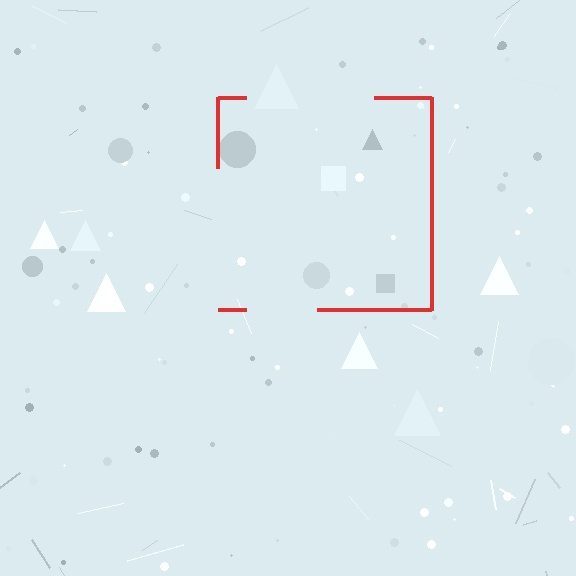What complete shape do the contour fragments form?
The contour fragments form a square.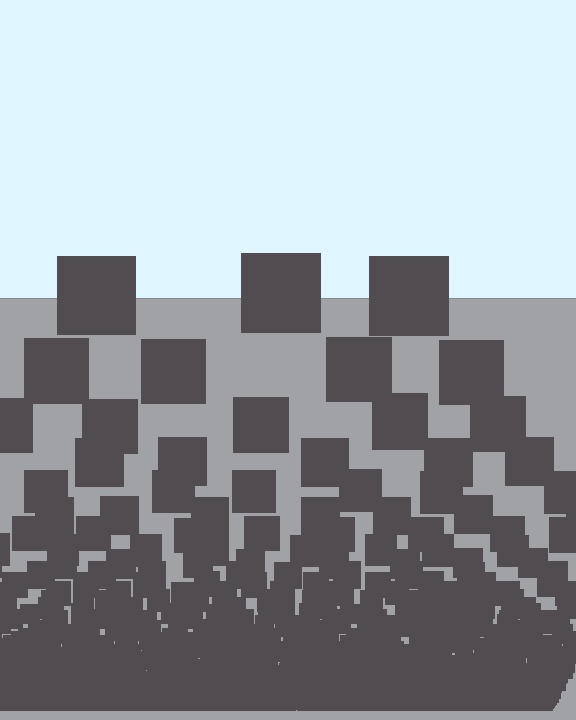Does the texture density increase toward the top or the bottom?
Density increases toward the bottom.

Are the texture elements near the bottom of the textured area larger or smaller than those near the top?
Smaller. The gradient is inverted — elements near the bottom are smaller and denser.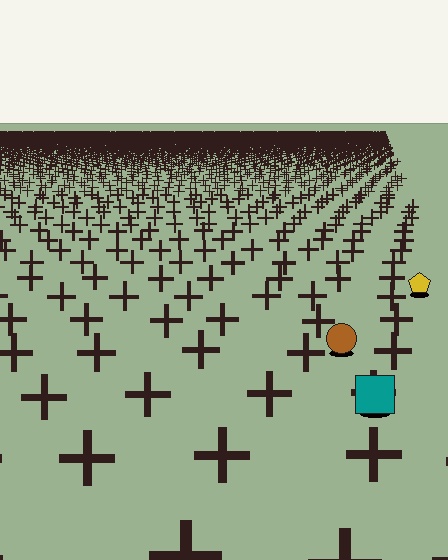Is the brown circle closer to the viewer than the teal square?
No. The teal square is closer — you can tell from the texture gradient: the ground texture is coarser near it.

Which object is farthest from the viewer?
The yellow pentagon is farthest from the viewer. It appears smaller and the ground texture around it is denser.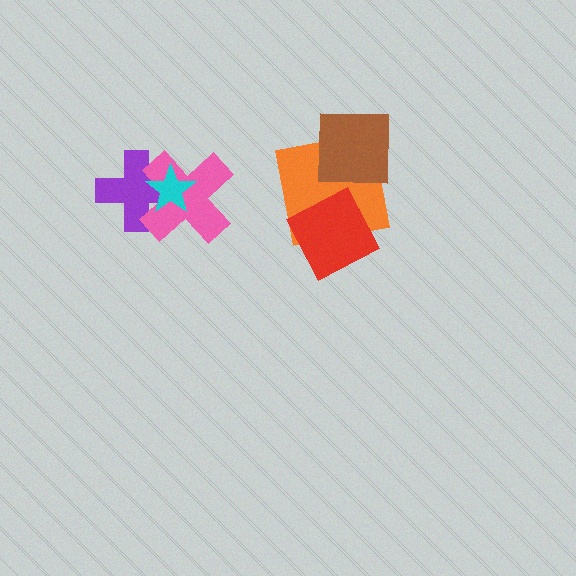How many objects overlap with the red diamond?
1 object overlaps with the red diamond.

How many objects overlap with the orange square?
2 objects overlap with the orange square.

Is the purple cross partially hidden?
Yes, it is partially covered by another shape.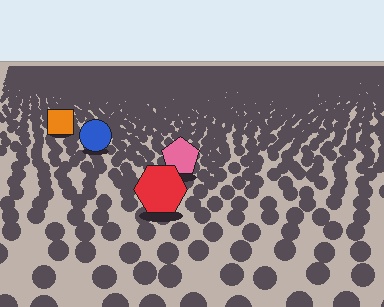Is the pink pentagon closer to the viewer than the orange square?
Yes. The pink pentagon is closer — you can tell from the texture gradient: the ground texture is coarser near it.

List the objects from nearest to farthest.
From nearest to farthest: the red hexagon, the pink pentagon, the blue circle, the orange square.